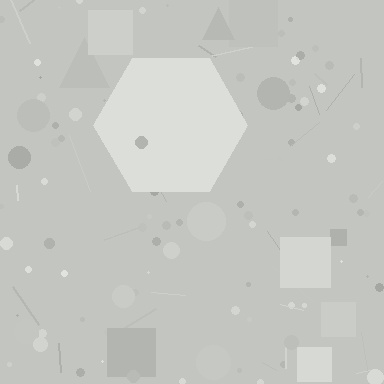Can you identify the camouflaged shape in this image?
The camouflaged shape is a hexagon.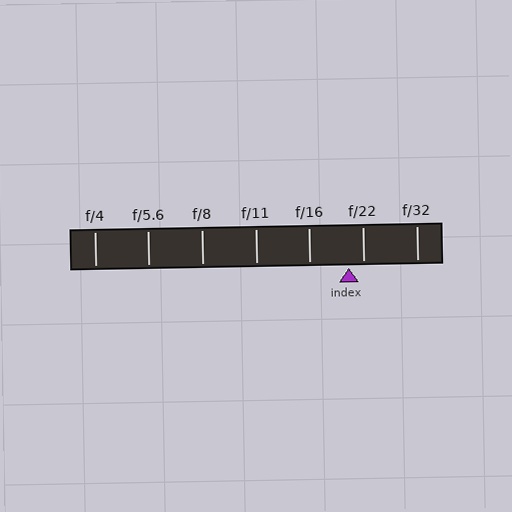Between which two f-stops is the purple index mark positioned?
The index mark is between f/16 and f/22.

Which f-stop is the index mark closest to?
The index mark is closest to f/22.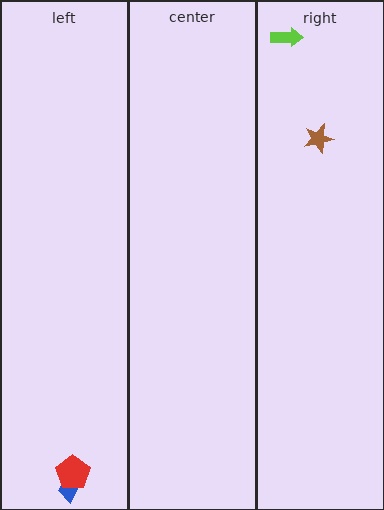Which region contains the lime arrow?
The right region.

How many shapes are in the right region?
2.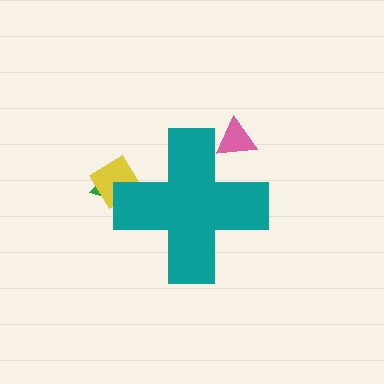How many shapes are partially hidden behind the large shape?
3 shapes are partially hidden.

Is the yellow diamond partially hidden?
Yes, the yellow diamond is partially hidden behind the teal cross.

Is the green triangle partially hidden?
Yes, the green triangle is partially hidden behind the teal cross.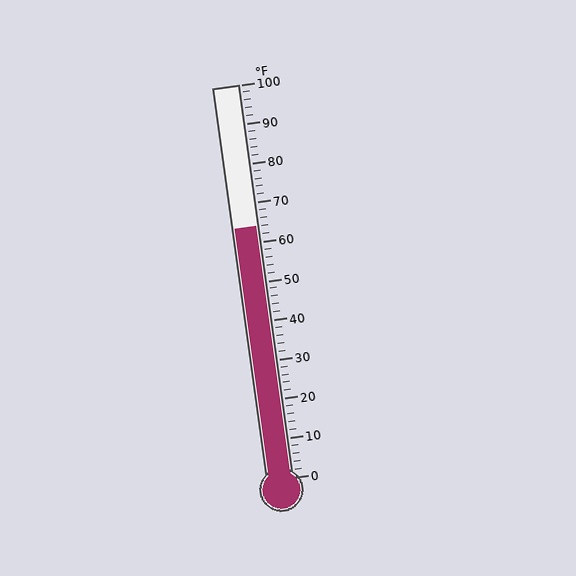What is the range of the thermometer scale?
The thermometer scale ranges from 0°F to 100°F.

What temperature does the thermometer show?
The thermometer shows approximately 64°F.